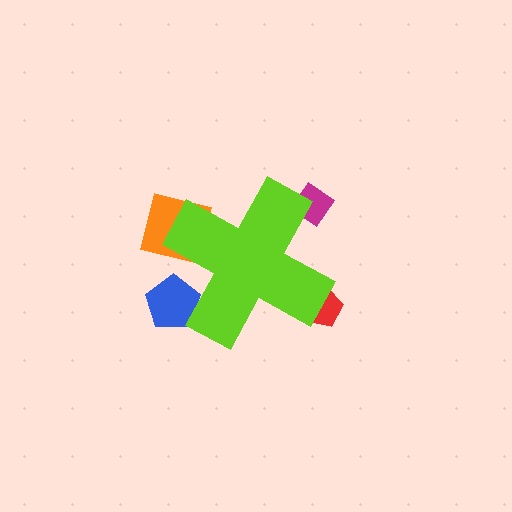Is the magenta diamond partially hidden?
Yes, the magenta diamond is partially hidden behind the lime cross.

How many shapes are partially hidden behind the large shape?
4 shapes are partially hidden.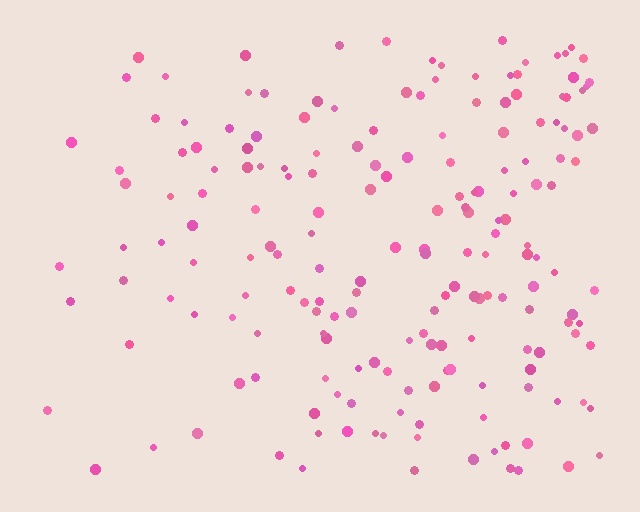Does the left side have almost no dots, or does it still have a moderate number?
Still a moderate number, just noticeably fewer than the right.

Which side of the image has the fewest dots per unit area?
The left.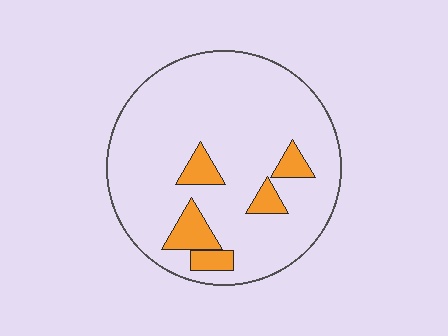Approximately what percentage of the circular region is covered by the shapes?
Approximately 15%.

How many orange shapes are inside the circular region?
5.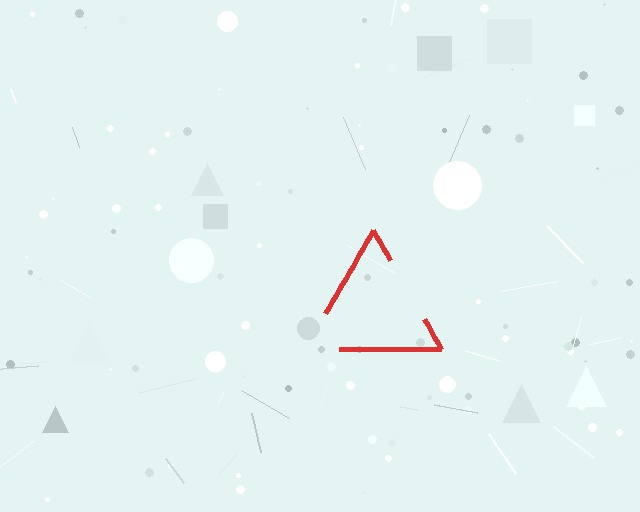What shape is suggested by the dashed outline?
The dashed outline suggests a triangle.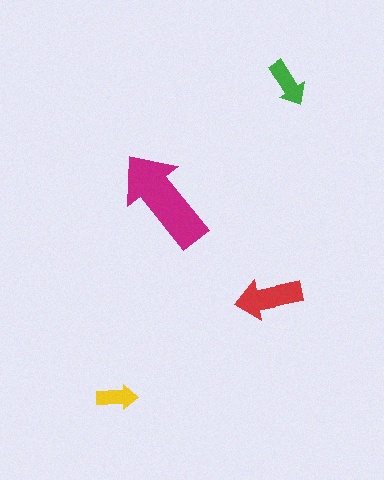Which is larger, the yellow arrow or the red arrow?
The red one.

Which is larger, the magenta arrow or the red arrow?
The magenta one.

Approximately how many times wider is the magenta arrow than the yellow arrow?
About 2.5 times wider.